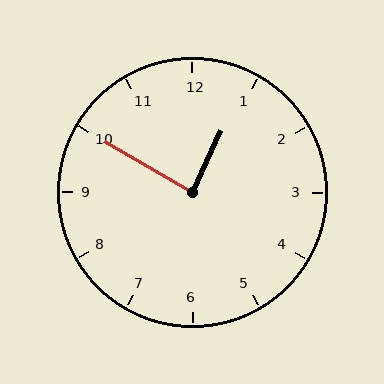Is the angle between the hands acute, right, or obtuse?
It is right.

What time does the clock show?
12:50.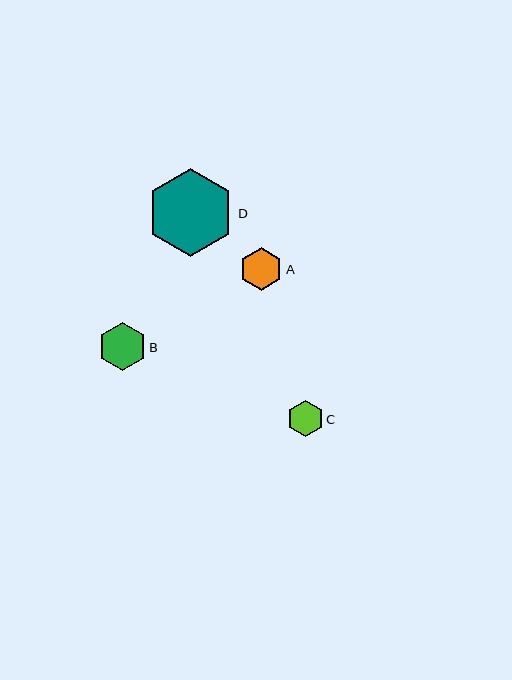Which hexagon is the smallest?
Hexagon C is the smallest with a size of approximately 36 pixels.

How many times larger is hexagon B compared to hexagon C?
Hexagon B is approximately 1.3 times the size of hexagon C.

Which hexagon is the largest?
Hexagon D is the largest with a size of approximately 88 pixels.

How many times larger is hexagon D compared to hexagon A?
Hexagon D is approximately 2.0 times the size of hexagon A.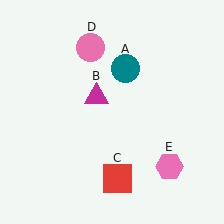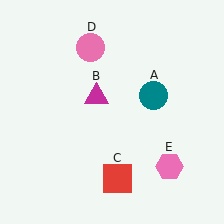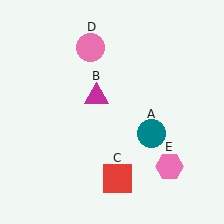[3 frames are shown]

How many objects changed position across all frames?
1 object changed position: teal circle (object A).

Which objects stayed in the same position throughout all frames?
Magenta triangle (object B) and red square (object C) and pink circle (object D) and pink hexagon (object E) remained stationary.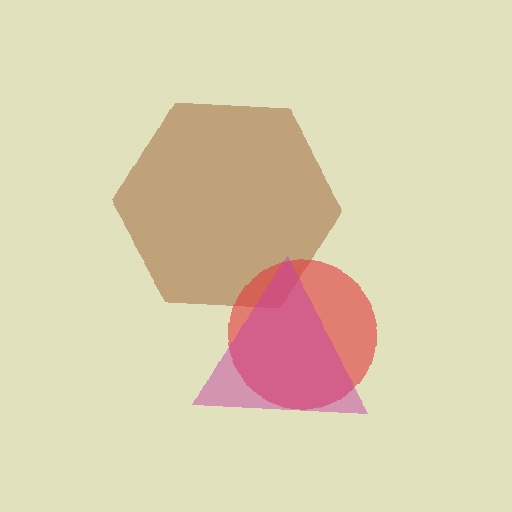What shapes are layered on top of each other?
The layered shapes are: a brown hexagon, a red circle, a magenta triangle.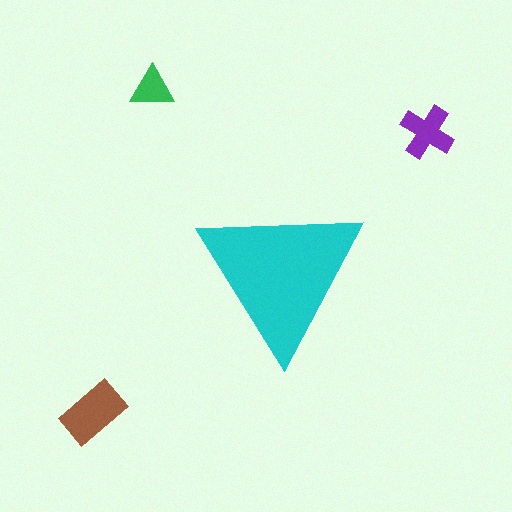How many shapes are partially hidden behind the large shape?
0 shapes are partially hidden.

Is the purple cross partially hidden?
No, the purple cross is fully visible.